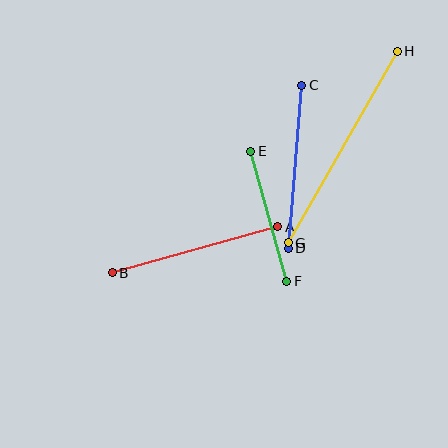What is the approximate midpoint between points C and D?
The midpoint is at approximately (295, 167) pixels.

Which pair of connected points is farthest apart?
Points G and H are farthest apart.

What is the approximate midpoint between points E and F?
The midpoint is at approximately (269, 216) pixels.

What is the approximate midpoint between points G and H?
The midpoint is at approximately (343, 147) pixels.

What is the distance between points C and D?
The distance is approximately 164 pixels.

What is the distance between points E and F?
The distance is approximately 135 pixels.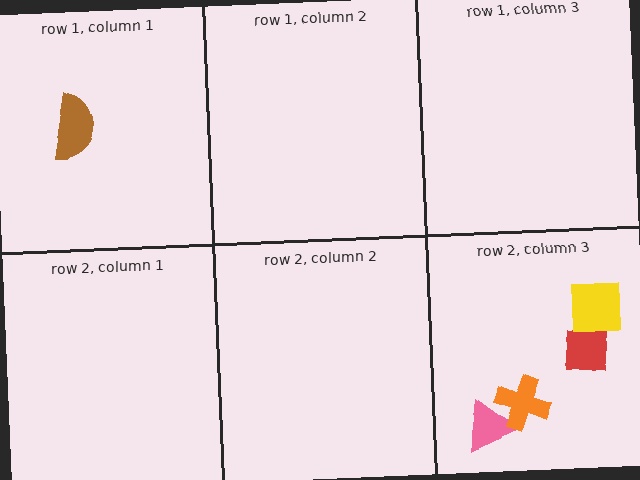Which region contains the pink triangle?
The row 2, column 3 region.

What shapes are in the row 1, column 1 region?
The brown semicircle.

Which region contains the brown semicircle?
The row 1, column 1 region.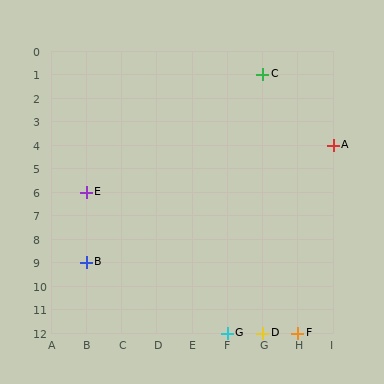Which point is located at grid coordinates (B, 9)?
Point B is at (B, 9).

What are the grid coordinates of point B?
Point B is at grid coordinates (B, 9).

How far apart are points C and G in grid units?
Points C and G are 1 column and 11 rows apart (about 11.0 grid units diagonally).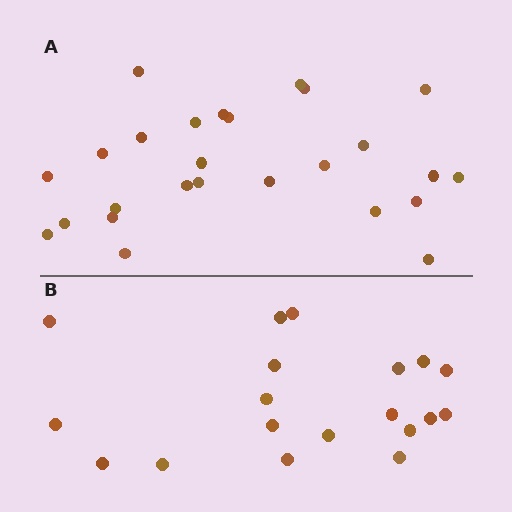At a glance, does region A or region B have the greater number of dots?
Region A (the top region) has more dots.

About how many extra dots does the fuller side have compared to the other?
Region A has roughly 8 or so more dots than region B.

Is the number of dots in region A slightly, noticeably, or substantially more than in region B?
Region A has noticeably more, but not dramatically so. The ratio is roughly 1.4 to 1.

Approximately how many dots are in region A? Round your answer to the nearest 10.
About 30 dots. (The exact count is 26, which rounds to 30.)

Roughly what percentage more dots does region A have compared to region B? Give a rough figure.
About 35% more.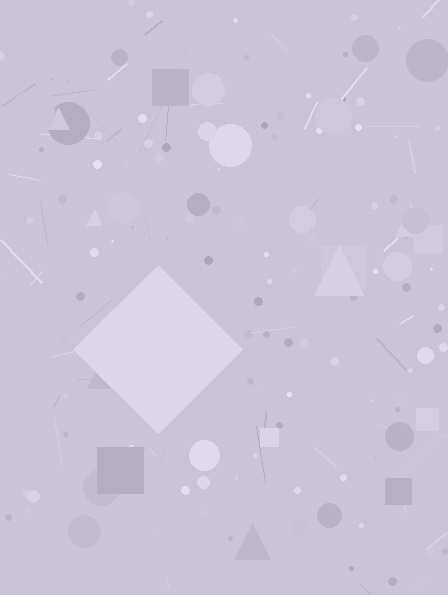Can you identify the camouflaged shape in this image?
The camouflaged shape is a diamond.